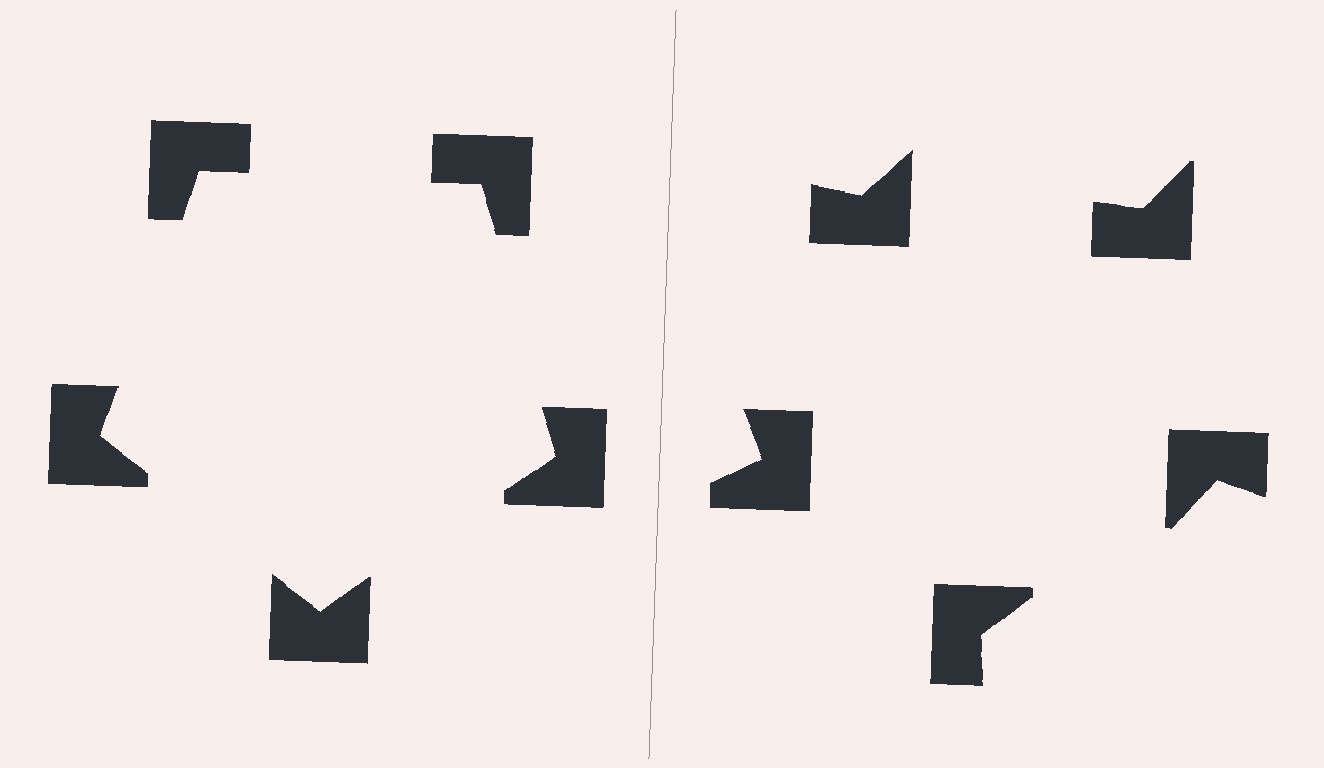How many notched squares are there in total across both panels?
10 — 5 on each side.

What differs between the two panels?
The notched squares are positioned identically on both sides; only the wedge orientations differ. On the left they align to a pentagon; on the right they are misaligned.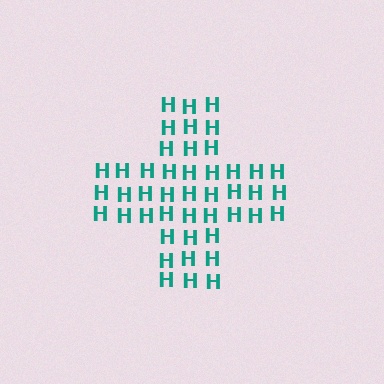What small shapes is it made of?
It is made of small letter H's.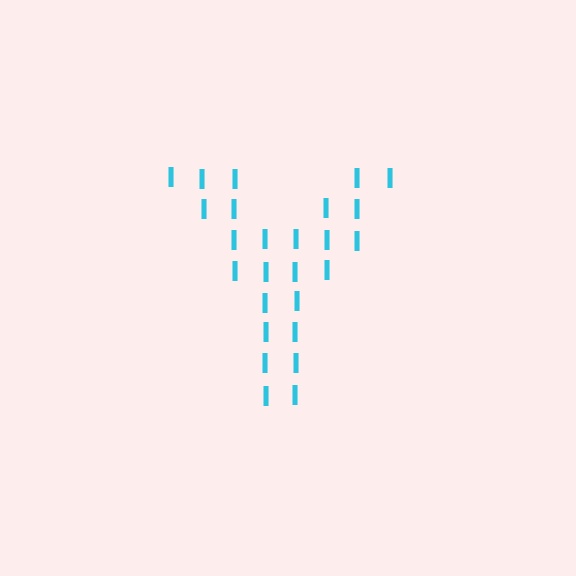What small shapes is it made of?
It is made of small letter I's.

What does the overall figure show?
The overall figure shows the letter Y.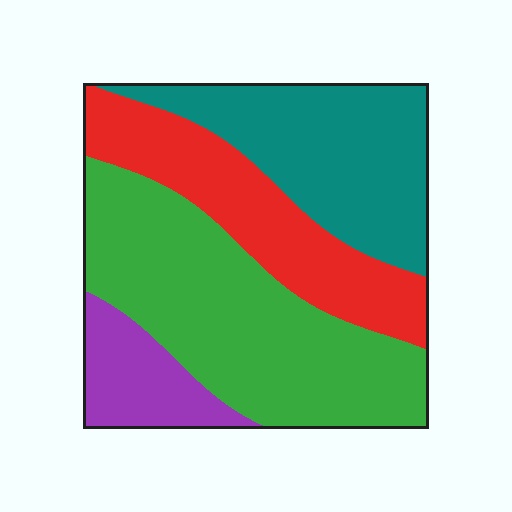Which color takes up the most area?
Green, at roughly 40%.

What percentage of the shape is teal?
Teal takes up between a sixth and a third of the shape.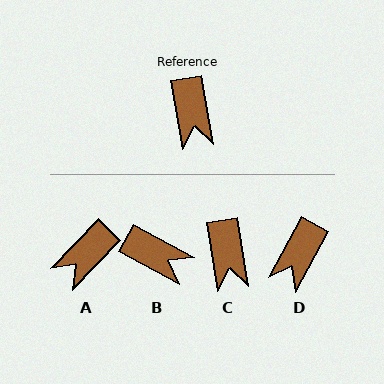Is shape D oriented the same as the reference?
No, it is off by about 38 degrees.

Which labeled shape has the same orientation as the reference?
C.